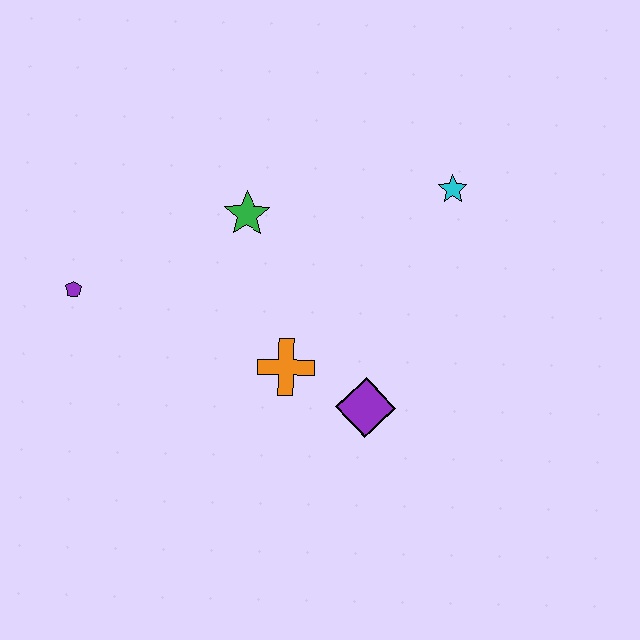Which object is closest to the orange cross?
The purple diamond is closest to the orange cross.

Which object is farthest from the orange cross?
The cyan star is farthest from the orange cross.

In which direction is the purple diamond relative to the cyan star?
The purple diamond is below the cyan star.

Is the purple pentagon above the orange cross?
Yes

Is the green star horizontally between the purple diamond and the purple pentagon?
Yes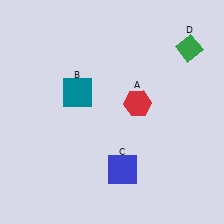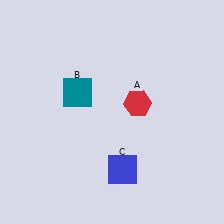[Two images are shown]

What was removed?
The green diamond (D) was removed in Image 2.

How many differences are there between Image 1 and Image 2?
There is 1 difference between the two images.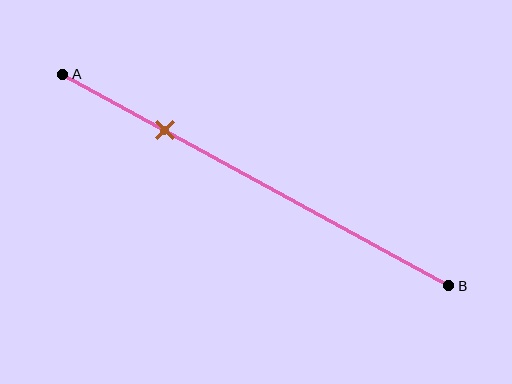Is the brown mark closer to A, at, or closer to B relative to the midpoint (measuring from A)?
The brown mark is closer to point A than the midpoint of segment AB.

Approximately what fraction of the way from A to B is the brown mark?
The brown mark is approximately 25% of the way from A to B.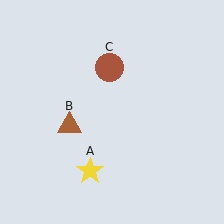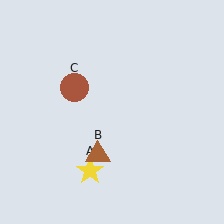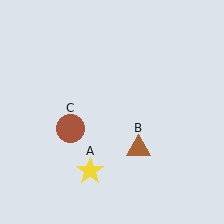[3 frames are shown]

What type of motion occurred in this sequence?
The brown triangle (object B), brown circle (object C) rotated counterclockwise around the center of the scene.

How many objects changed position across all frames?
2 objects changed position: brown triangle (object B), brown circle (object C).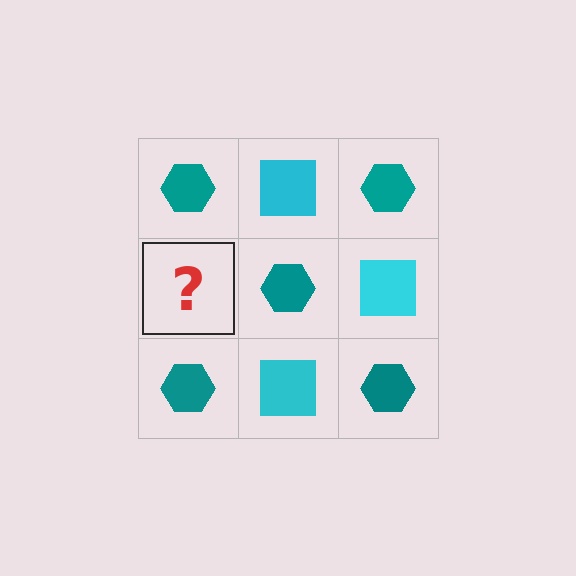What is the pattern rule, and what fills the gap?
The rule is that it alternates teal hexagon and cyan square in a checkerboard pattern. The gap should be filled with a cyan square.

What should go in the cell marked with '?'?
The missing cell should contain a cyan square.